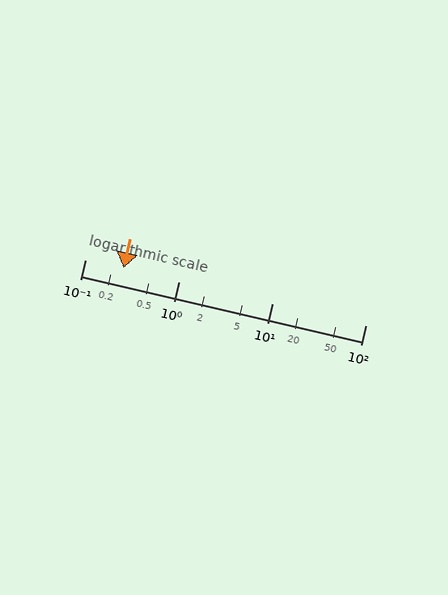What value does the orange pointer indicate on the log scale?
The pointer indicates approximately 0.26.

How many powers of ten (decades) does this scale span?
The scale spans 3 decades, from 0.1 to 100.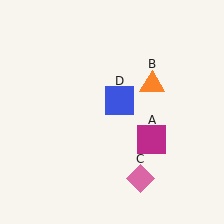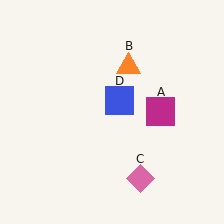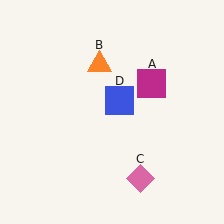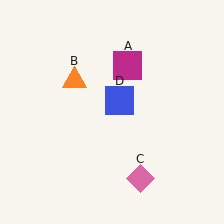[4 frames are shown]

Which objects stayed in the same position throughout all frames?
Pink diamond (object C) and blue square (object D) remained stationary.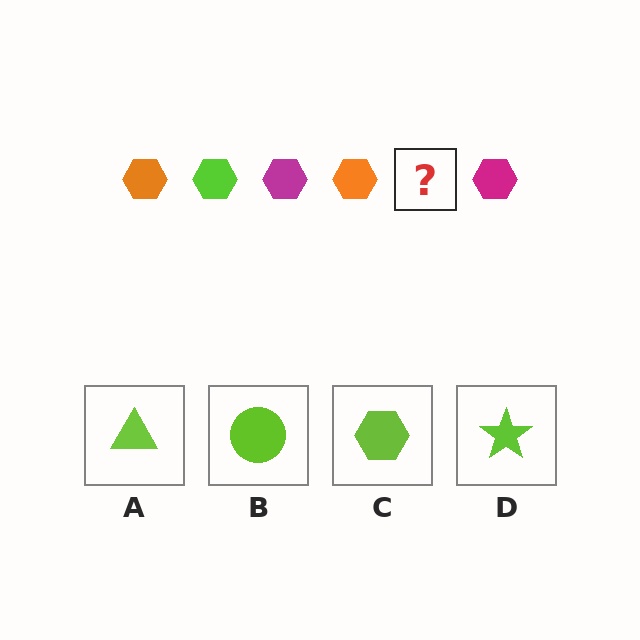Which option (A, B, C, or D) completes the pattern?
C.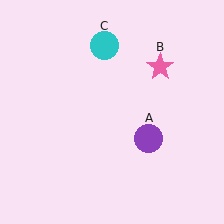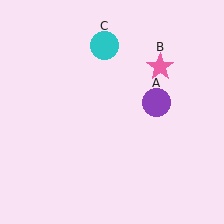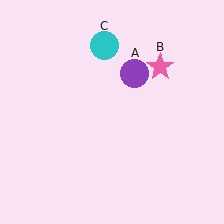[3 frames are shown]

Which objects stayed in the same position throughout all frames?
Pink star (object B) and cyan circle (object C) remained stationary.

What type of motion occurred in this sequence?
The purple circle (object A) rotated counterclockwise around the center of the scene.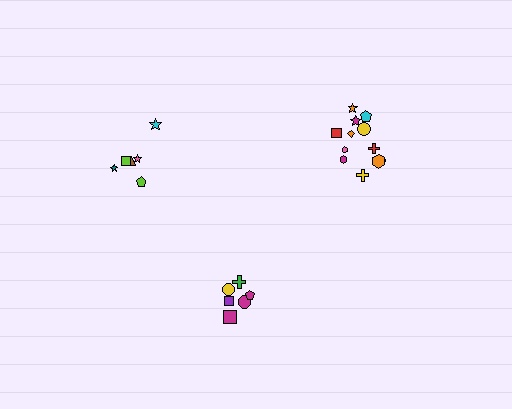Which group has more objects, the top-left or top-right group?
The top-right group.